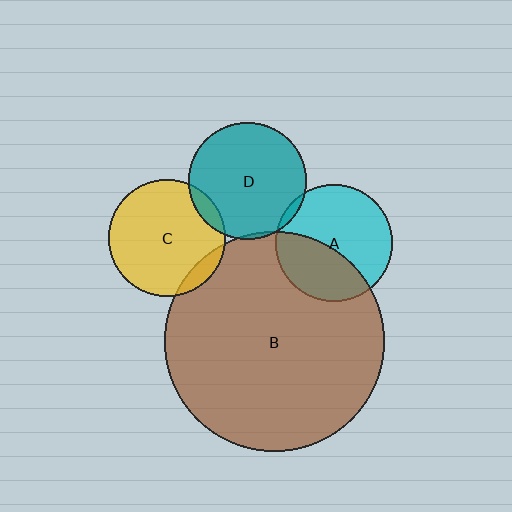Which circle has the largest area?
Circle B (brown).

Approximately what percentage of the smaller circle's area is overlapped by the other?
Approximately 5%.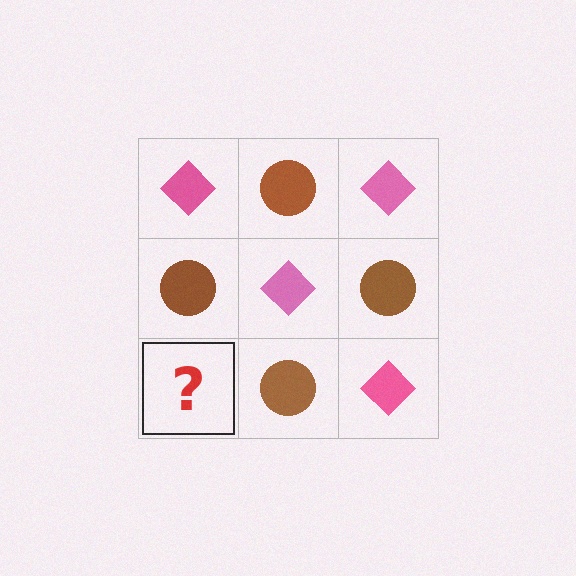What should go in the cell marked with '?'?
The missing cell should contain a pink diamond.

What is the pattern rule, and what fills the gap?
The rule is that it alternates pink diamond and brown circle in a checkerboard pattern. The gap should be filled with a pink diamond.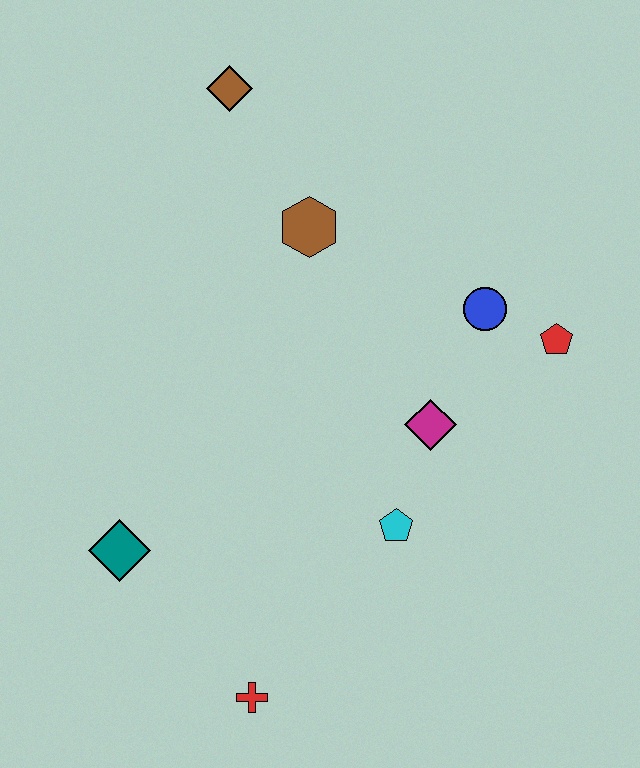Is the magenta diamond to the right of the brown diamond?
Yes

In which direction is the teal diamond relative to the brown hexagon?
The teal diamond is below the brown hexagon.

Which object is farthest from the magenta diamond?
The brown diamond is farthest from the magenta diamond.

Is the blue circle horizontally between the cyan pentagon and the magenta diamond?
No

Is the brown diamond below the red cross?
No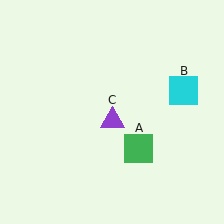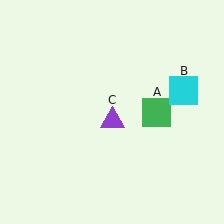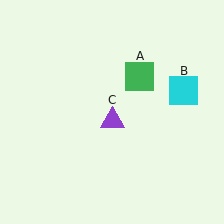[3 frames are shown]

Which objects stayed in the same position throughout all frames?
Cyan square (object B) and purple triangle (object C) remained stationary.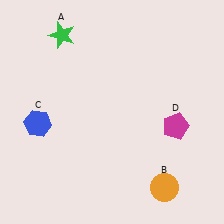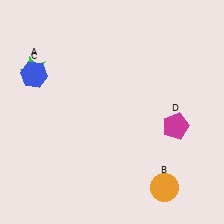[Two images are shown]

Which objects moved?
The objects that moved are: the green star (A), the blue hexagon (C).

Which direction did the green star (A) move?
The green star (A) moved down.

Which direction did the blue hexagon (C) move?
The blue hexagon (C) moved up.